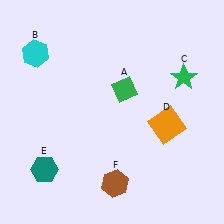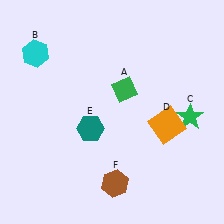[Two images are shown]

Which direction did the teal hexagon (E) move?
The teal hexagon (E) moved right.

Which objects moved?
The objects that moved are: the green star (C), the teal hexagon (E).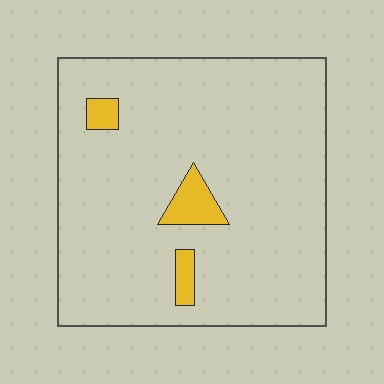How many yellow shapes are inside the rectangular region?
3.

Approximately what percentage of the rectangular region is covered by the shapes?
Approximately 5%.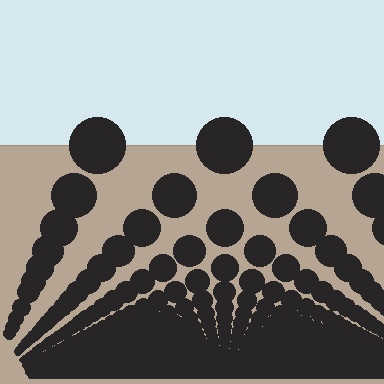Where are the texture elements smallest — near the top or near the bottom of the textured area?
Near the bottom.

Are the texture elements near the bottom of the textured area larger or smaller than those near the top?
Smaller. The gradient is inverted — elements near the bottom are smaller and denser.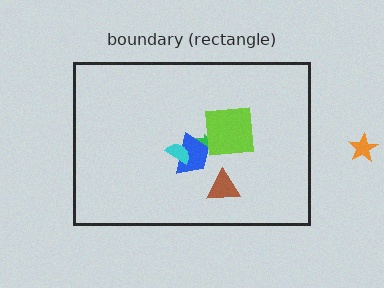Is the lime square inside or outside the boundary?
Inside.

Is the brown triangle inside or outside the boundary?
Inside.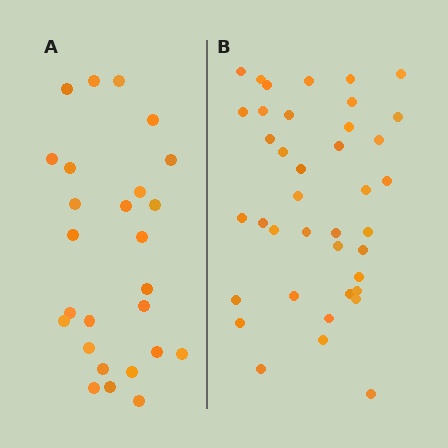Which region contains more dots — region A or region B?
Region B (the right region) has more dots.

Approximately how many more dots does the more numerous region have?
Region B has approximately 15 more dots than region A.